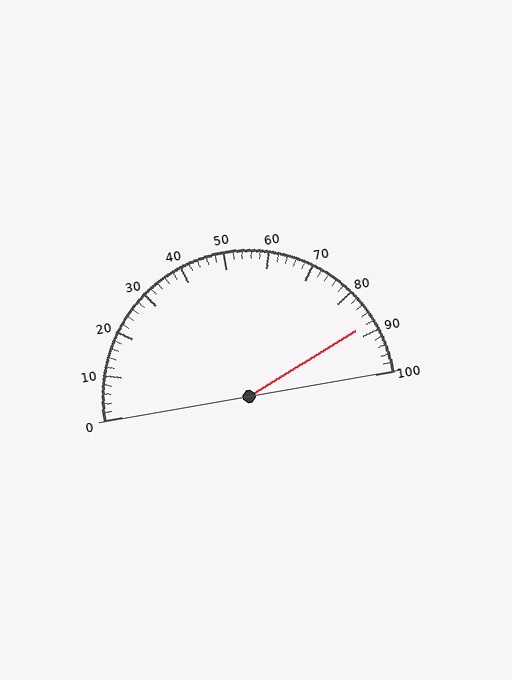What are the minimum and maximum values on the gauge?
The gauge ranges from 0 to 100.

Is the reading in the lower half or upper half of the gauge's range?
The reading is in the upper half of the range (0 to 100).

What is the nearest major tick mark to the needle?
The nearest major tick mark is 90.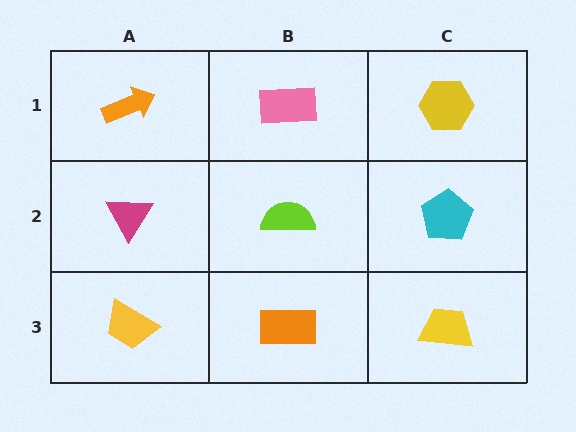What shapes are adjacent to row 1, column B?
A lime semicircle (row 2, column B), an orange arrow (row 1, column A), a yellow hexagon (row 1, column C).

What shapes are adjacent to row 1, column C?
A cyan pentagon (row 2, column C), a pink rectangle (row 1, column B).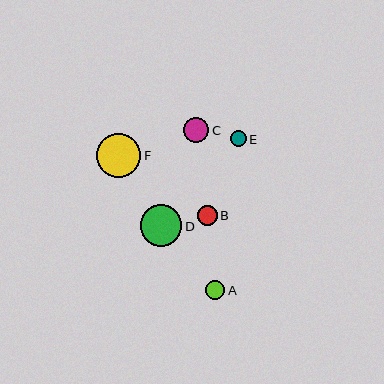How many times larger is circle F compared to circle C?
Circle F is approximately 1.7 times the size of circle C.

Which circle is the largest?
Circle F is the largest with a size of approximately 44 pixels.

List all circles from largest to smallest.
From largest to smallest: F, D, C, B, A, E.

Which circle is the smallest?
Circle E is the smallest with a size of approximately 16 pixels.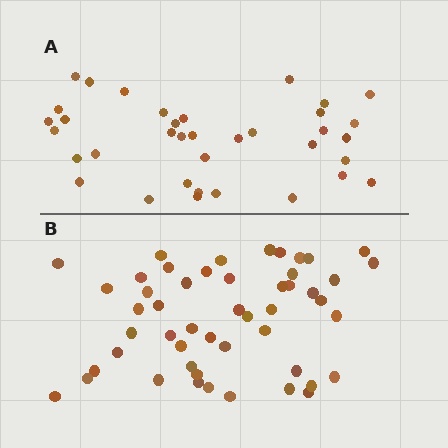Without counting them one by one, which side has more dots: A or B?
Region B (the bottom region) has more dots.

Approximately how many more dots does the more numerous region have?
Region B has approximately 15 more dots than region A.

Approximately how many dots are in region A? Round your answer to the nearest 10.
About 40 dots. (The exact count is 36, which rounds to 40.)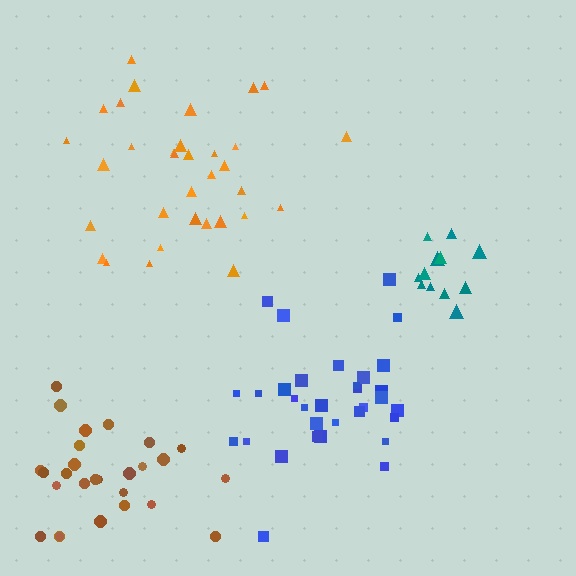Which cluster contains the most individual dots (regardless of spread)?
Orange (33).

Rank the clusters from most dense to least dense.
teal, orange, brown, blue.